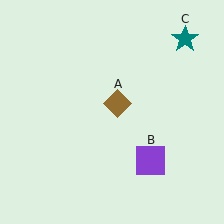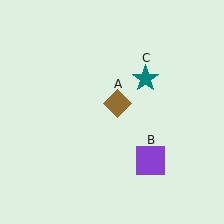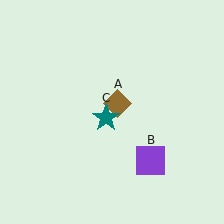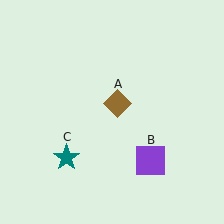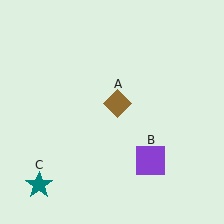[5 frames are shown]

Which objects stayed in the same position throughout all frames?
Brown diamond (object A) and purple square (object B) remained stationary.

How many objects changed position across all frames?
1 object changed position: teal star (object C).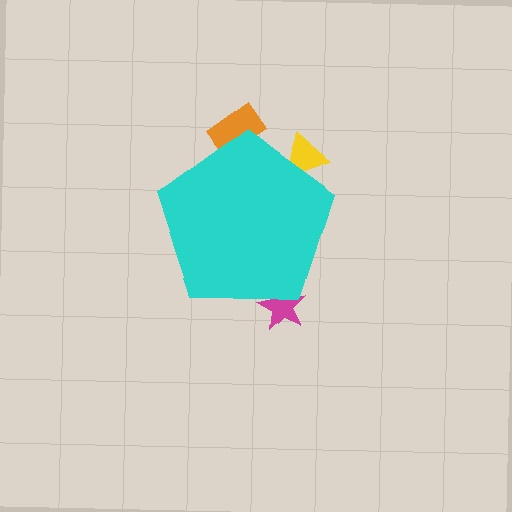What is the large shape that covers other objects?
A cyan pentagon.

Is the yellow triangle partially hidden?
Yes, the yellow triangle is partially hidden behind the cyan pentagon.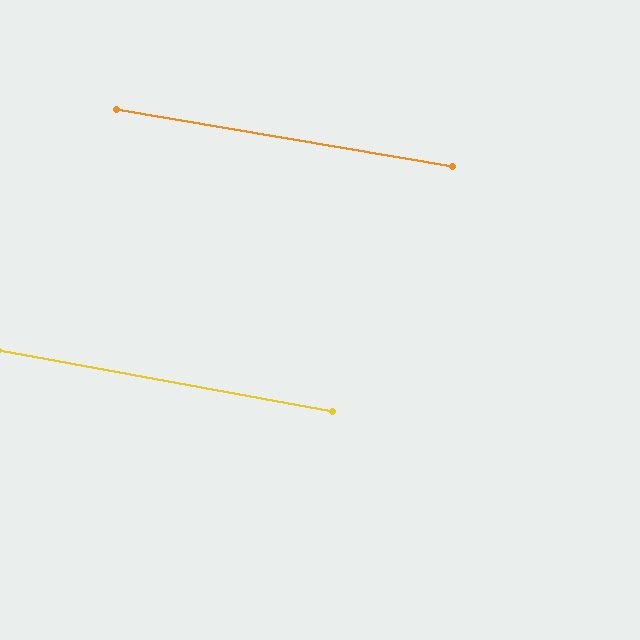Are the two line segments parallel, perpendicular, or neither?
Parallel — their directions differ by only 0.9°.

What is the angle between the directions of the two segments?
Approximately 1 degree.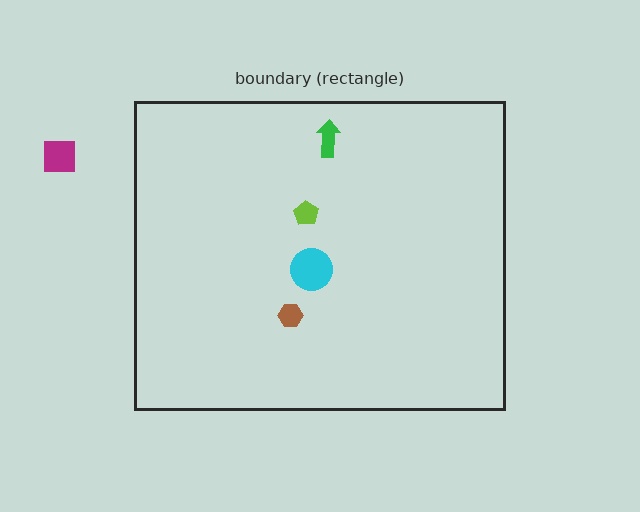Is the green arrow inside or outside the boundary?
Inside.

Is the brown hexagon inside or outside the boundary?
Inside.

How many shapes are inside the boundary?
4 inside, 1 outside.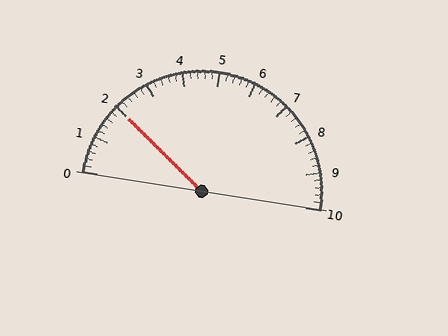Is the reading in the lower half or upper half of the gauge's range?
The reading is in the lower half of the range (0 to 10).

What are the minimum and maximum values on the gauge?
The gauge ranges from 0 to 10.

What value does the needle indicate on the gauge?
The needle indicates approximately 2.0.